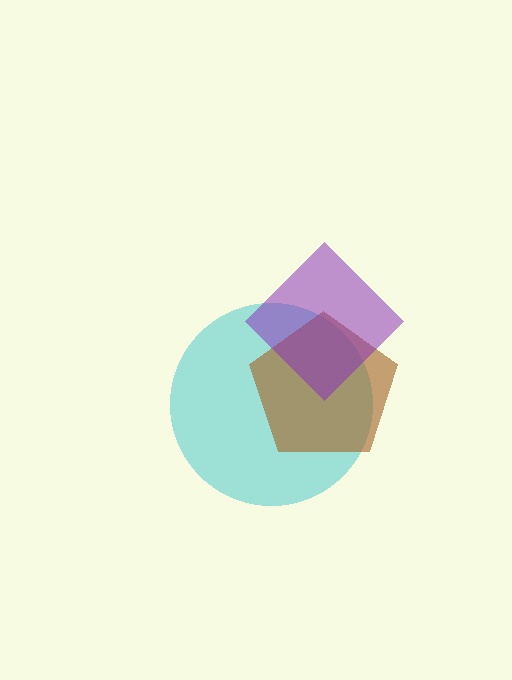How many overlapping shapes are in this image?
There are 3 overlapping shapes in the image.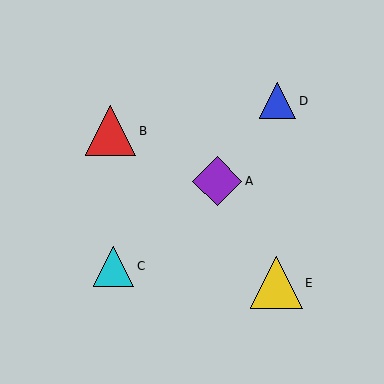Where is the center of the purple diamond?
The center of the purple diamond is at (217, 181).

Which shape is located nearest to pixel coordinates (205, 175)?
The purple diamond (labeled A) at (217, 181) is nearest to that location.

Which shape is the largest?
The yellow triangle (labeled E) is the largest.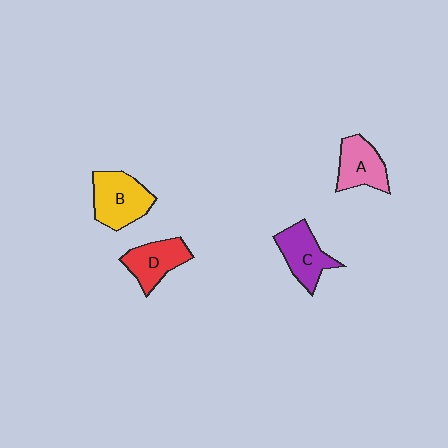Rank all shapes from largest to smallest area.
From largest to smallest: B (yellow), C (purple), D (red), A (pink).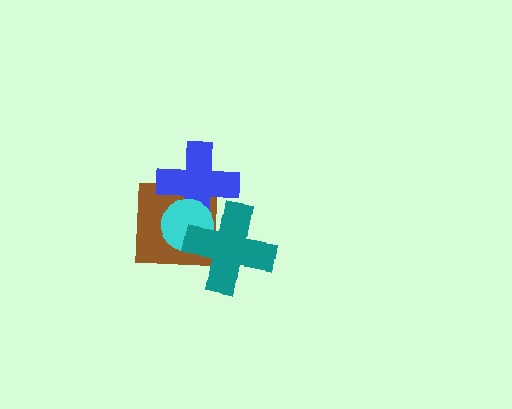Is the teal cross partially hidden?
No, no other shape covers it.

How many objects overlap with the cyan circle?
3 objects overlap with the cyan circle.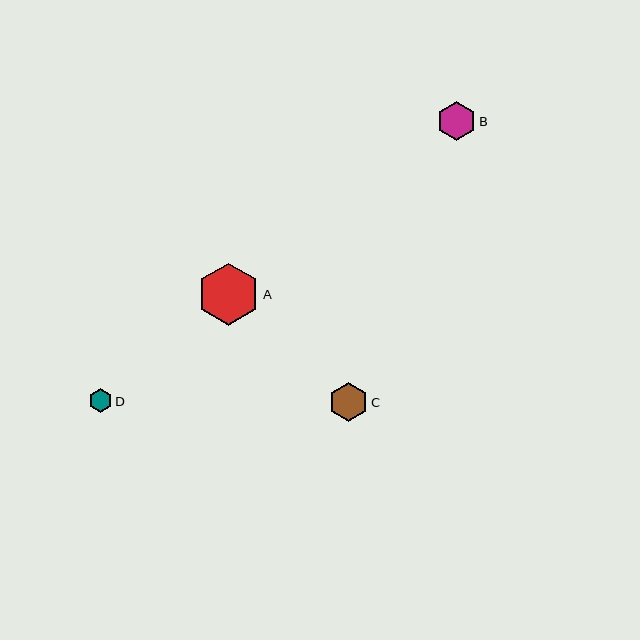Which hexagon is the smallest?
Hexagon D is the smallest with a size of approximately 23 pixels.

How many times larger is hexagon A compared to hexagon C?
Hexagon A is approximately 1.6 times the size of hexagon C.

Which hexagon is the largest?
Hexagon A is the largest with a size of approximately 62 pixels.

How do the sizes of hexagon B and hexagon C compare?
Hexagon B and hexagon C are approximately the same size.